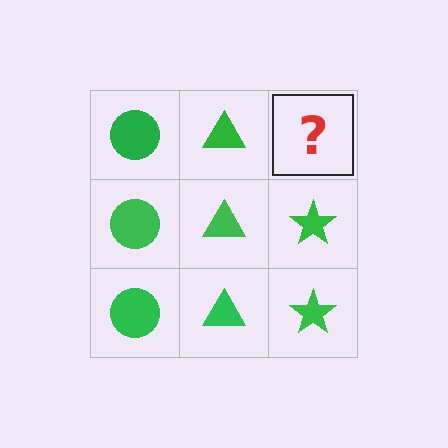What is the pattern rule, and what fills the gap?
The rule is that each column has a consistent shape. The gap should be filled with a green star.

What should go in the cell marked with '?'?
The missing cell should contain a green star.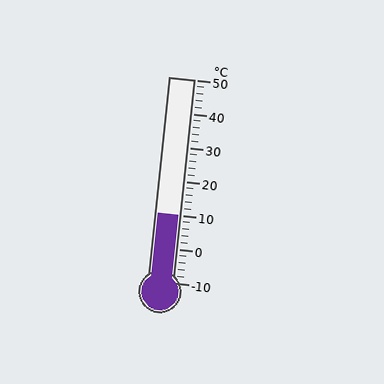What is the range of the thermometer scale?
The thermometer scale ranges from -10°C to 50°C.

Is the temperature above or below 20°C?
The temperature is below 20°C.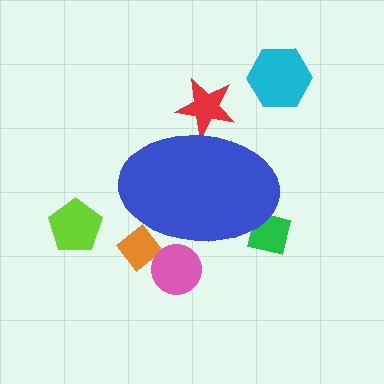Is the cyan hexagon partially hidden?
No, the cyan hexagon is fully visible.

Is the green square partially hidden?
Yes, the green square is partially hidden behind the blue ellipse.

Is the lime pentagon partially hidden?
No, the lime pentagon is fully visible.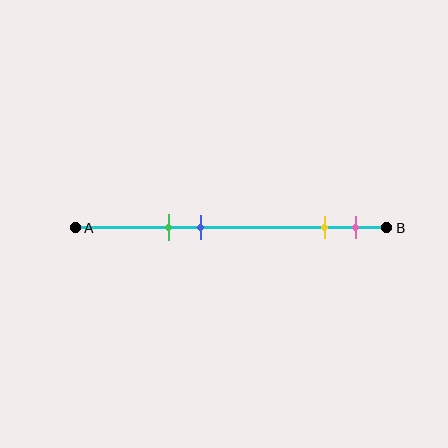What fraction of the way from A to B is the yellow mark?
The yellow mark is approximately 80% (0.8) of the way from A to B.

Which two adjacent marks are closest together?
The yellow and pink marks are the closest adjacent pair.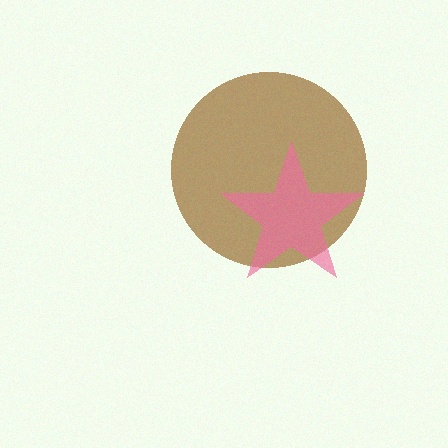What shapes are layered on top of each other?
The layered shapes are: a brown circle, a pink star.